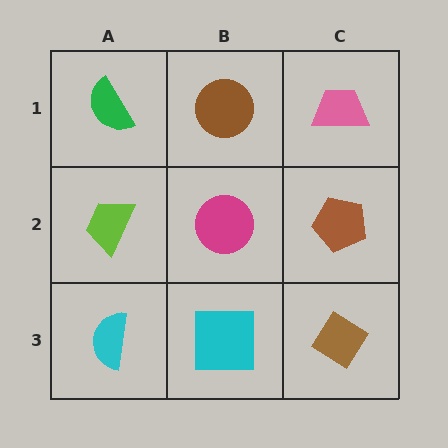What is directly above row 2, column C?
A pink trapezoid.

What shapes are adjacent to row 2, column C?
A pink trapezoid (row 1, column C), a brown diamond (row 3, column C), a magenta circle (row 2, column B).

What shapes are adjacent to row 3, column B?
A magenta circle (row 2, column B), a cyan semicircle (row 3, column A), a brown diamond (row 3, column C).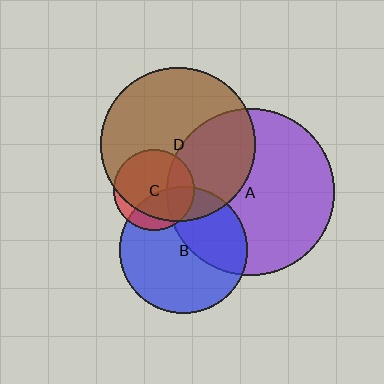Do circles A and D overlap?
Yes.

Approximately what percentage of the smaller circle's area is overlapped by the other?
Approximately 40%.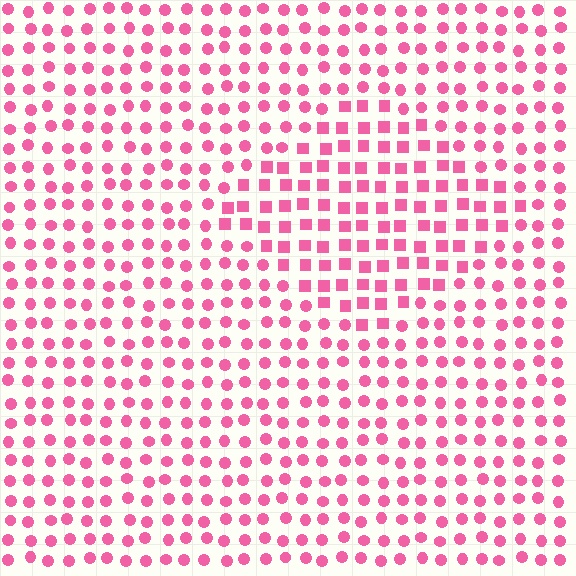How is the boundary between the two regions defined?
The boundary is defined by a change in element shape: squares inside vs. circles outside. All elements share the same color and spacing.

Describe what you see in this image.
The image is filled with small pink elements arranged in a uniform grid. A diamond-shaped region contains squares, while the surrounding area contains circles. The boundary is defined purely by the change in element shape.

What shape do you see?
I see a diamond.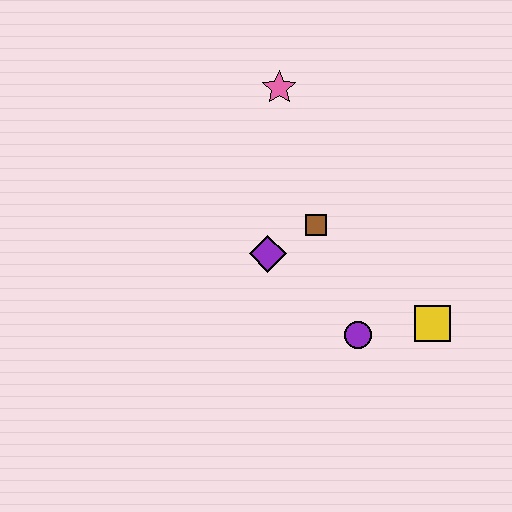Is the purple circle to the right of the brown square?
Yes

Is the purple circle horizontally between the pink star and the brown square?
No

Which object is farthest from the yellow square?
The pink star is farthest from the yellow square.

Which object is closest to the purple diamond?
The brown square is closest to the purple diamond.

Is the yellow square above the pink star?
No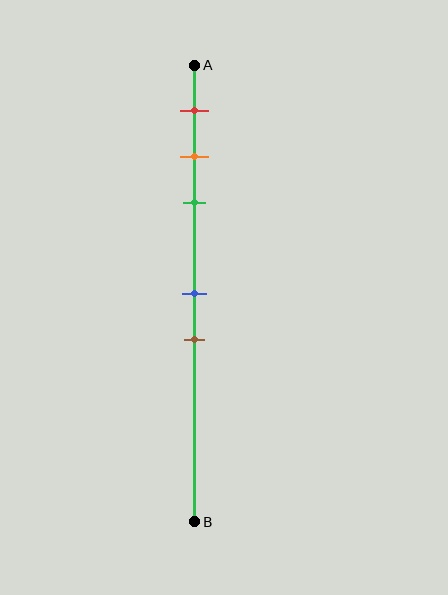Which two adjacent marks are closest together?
The orange and green marks are the closest adjacent pair.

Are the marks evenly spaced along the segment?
No, the marks are not evenly spaced.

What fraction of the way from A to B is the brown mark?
The brown mark is approximately 60% (0.6) of the way from A to B.